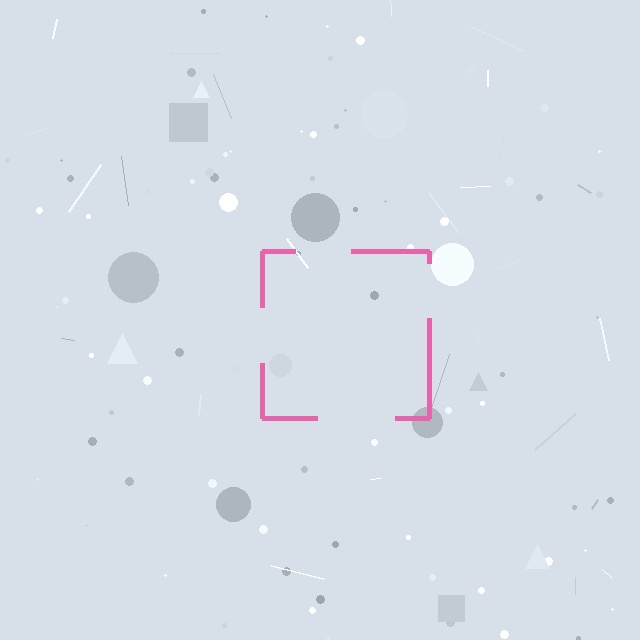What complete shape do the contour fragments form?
The contour fragments form a square.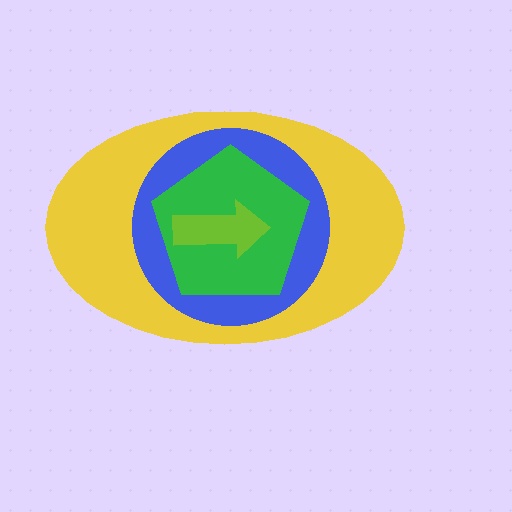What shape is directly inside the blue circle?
The green pentagon.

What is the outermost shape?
The yellow ellipse.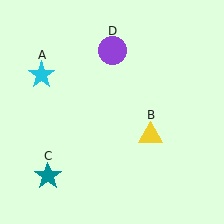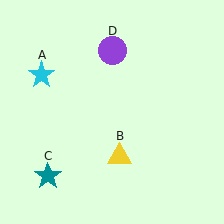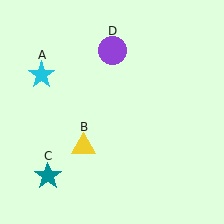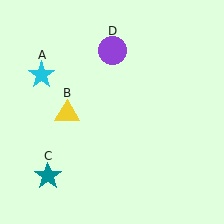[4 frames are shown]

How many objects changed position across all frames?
1 object changed position: yellow triangle (object B).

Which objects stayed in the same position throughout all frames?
Cyan star (object A) and teal star (object C) and purple circle (object D) remained stationary.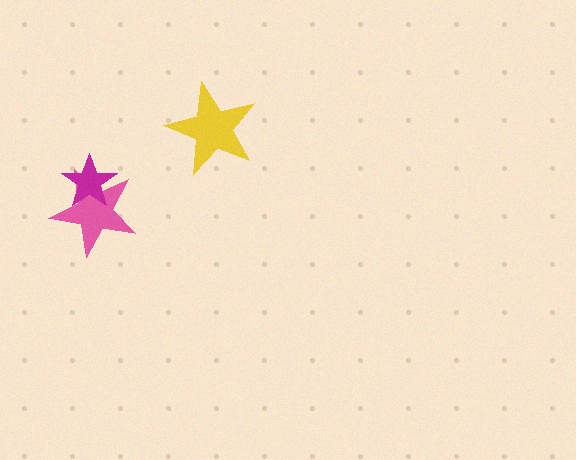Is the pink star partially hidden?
Yes, it is partially covered by another shape.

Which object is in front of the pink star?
The magenta star is in front of the pink star.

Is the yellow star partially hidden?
No, no other shape covers it.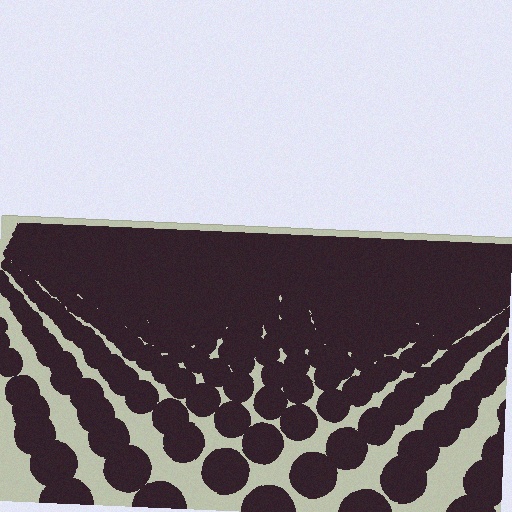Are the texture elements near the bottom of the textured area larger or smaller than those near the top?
Larger. Near the bottom, elements are closer to the viewer and appear at a bigger on-screen size.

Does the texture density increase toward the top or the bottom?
Density increases toward the top.